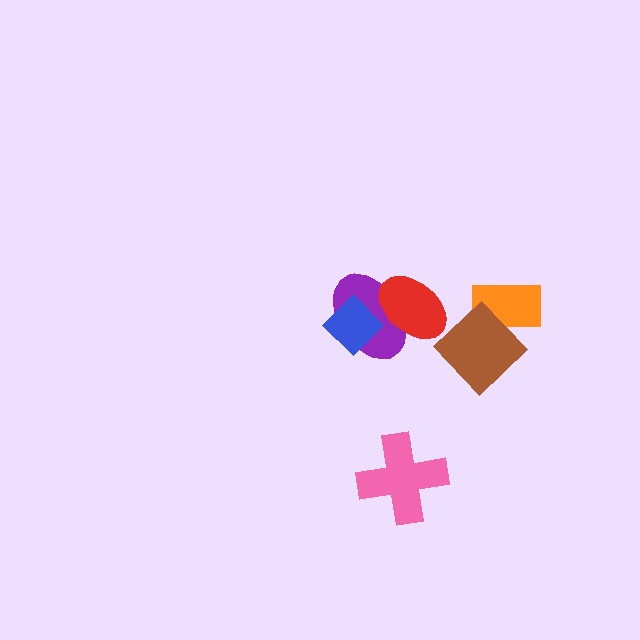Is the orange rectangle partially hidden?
Yes, it is partially covered by another shape.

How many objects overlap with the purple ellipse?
2 objects overlap with the purple ellipse.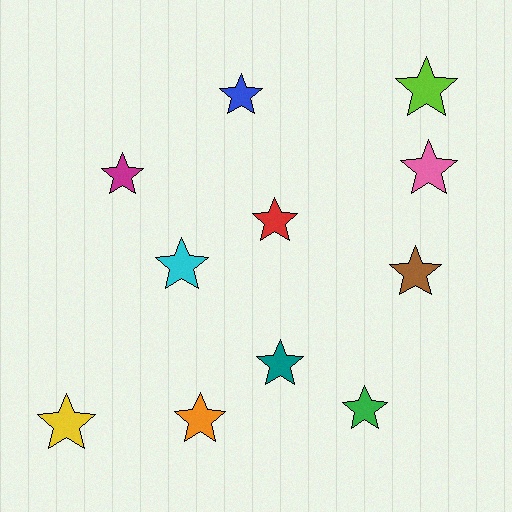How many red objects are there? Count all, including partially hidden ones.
There is 1 red object.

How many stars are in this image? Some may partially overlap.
There are 11 stars.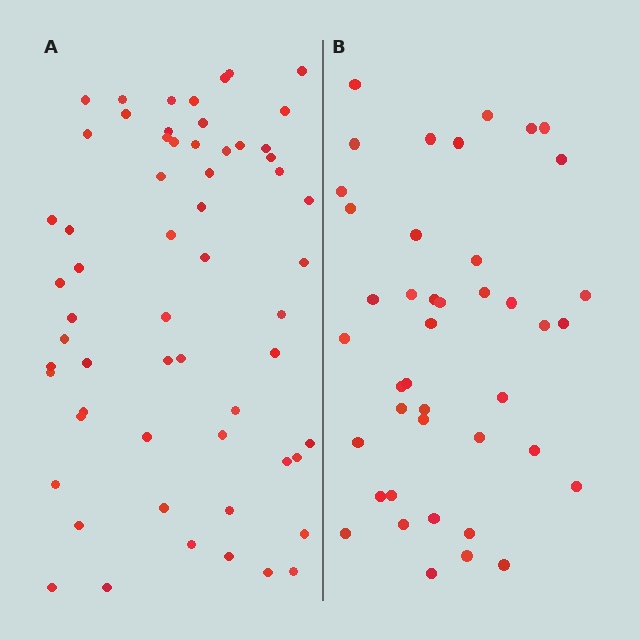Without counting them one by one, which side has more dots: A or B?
Region A (the left region) has more dots.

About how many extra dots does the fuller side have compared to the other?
Region A has approximately 20 more dots than region B.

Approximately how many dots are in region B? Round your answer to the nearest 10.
About 40 dots. (The exact count is 42, which rounds to 40.)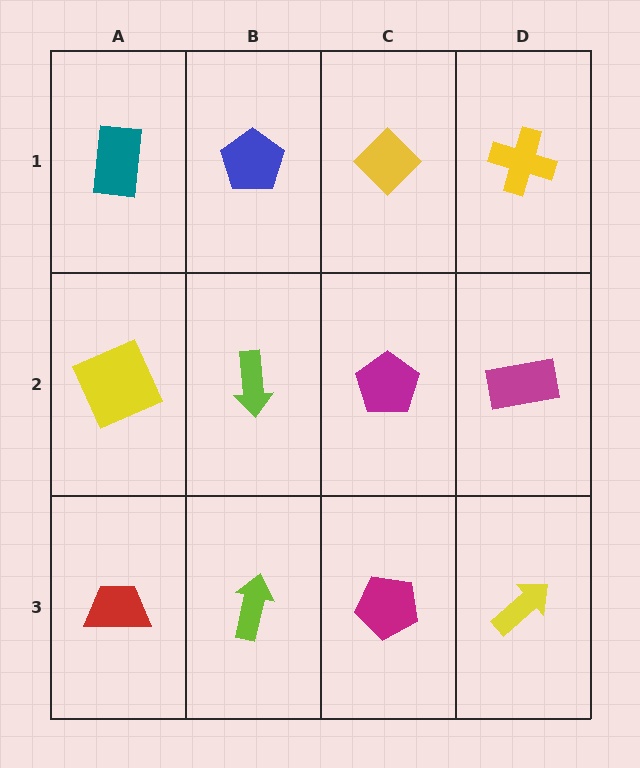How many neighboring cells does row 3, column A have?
2.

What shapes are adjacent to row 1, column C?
A magenta pentagon (row 2, column C), a blue pentagon (row 1, column B), a yellow cross (row 1, column D).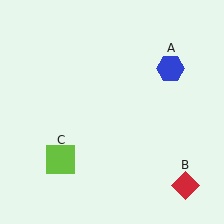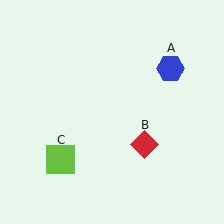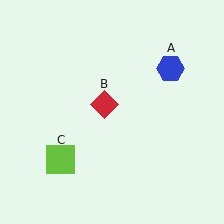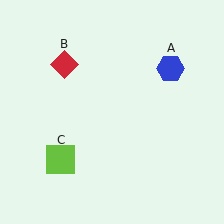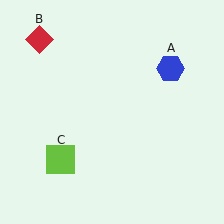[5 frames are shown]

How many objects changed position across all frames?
1 object changed position: red diamond (object B).